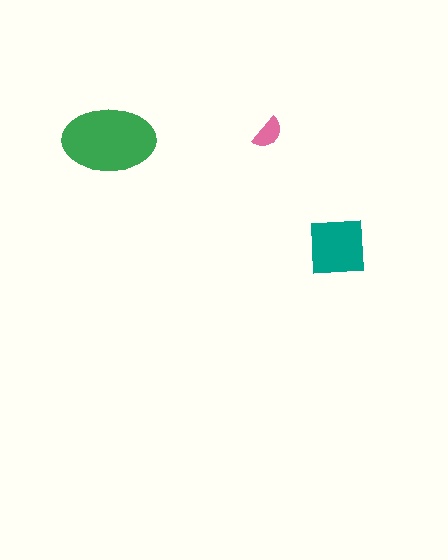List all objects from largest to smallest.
The green ellipse, the teal square, the pink semicircle.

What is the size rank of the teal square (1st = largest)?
2nd.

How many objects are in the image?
There are 3 objects in the image.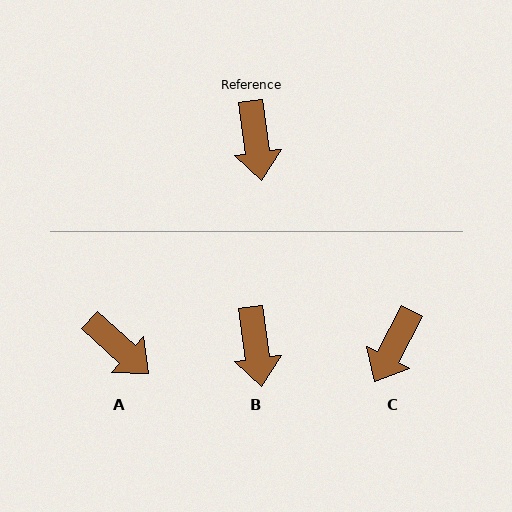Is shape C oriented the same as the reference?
No, it is off by about 36 degrees.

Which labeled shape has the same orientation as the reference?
B.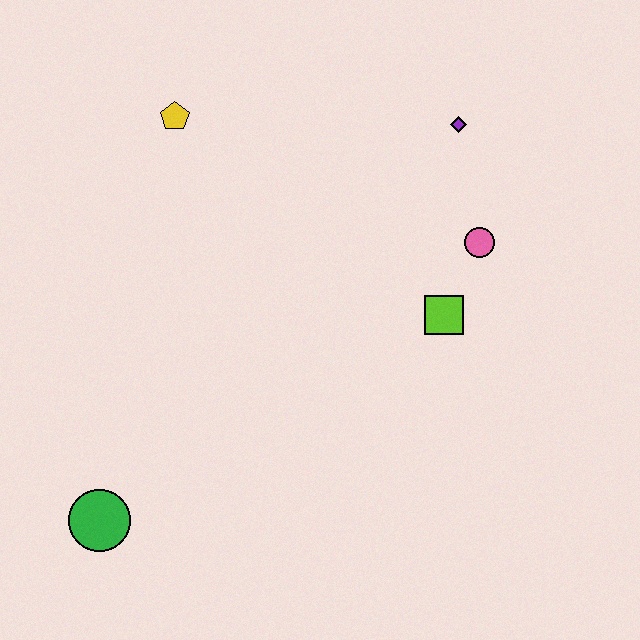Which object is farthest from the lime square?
The green circle is farthest from the lime square.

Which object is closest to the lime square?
The pink circle is closest to the lime square.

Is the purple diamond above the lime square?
Yes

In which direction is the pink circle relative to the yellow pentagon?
The pink circle is to the right of the yellow pentagon.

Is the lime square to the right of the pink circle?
No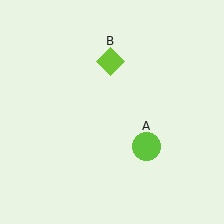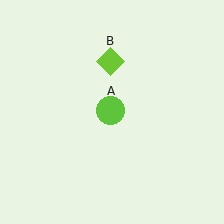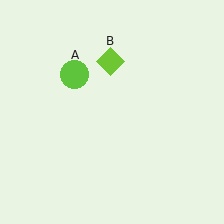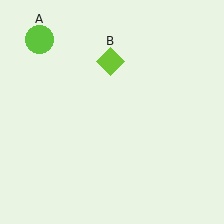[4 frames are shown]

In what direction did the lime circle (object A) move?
The lime circle (object A) moved up and to the left.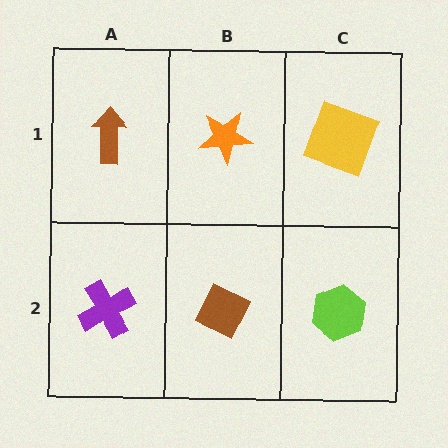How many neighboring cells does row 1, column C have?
2.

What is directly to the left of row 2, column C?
A brown diamond.